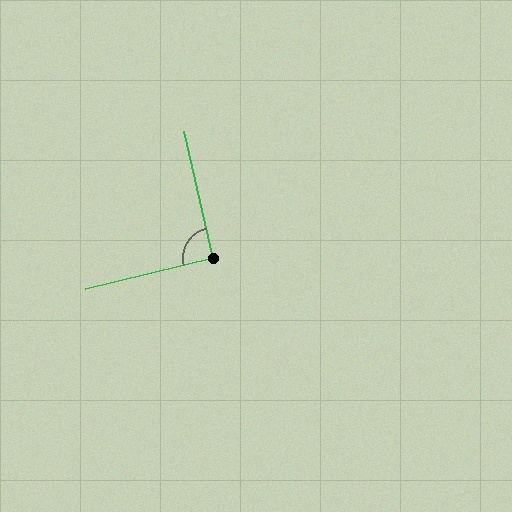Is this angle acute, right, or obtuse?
It is approximately a right angle.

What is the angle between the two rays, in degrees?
Approximately 91 degrees.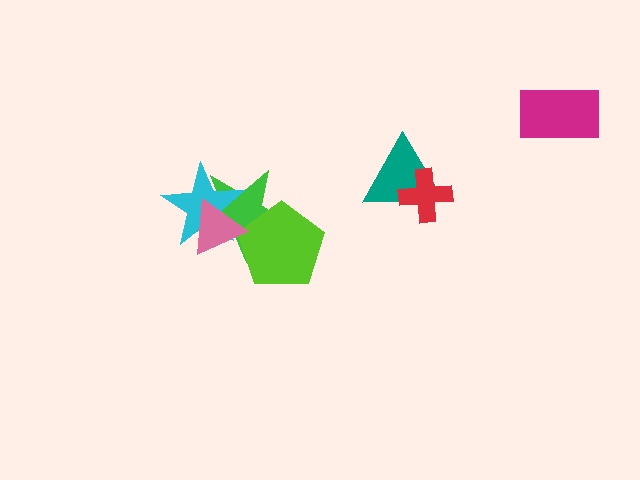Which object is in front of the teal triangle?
The red cross is in front of the teal triangle.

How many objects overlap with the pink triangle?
3 objects overlap with the pink triangle.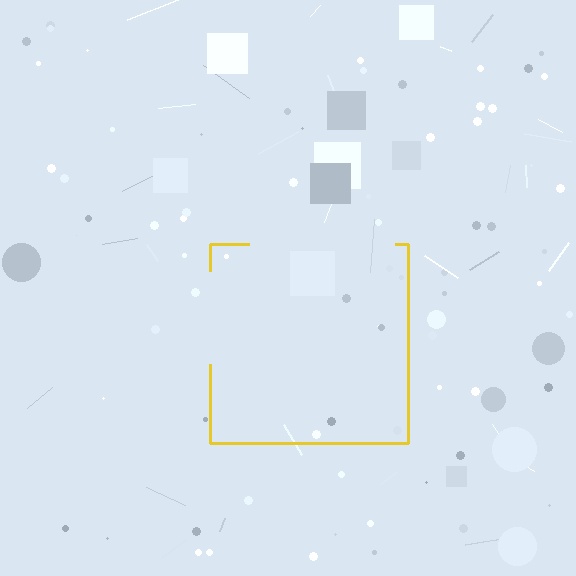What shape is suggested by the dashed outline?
The dashed outline suggests a square.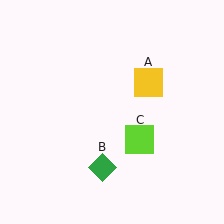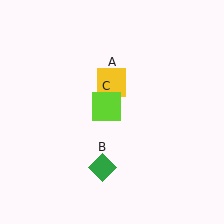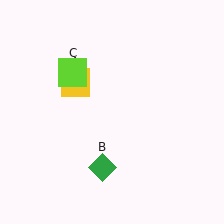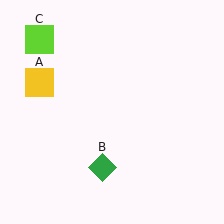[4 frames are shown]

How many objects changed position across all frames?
2 objects changed position: yellow square (object A), lime square (object C).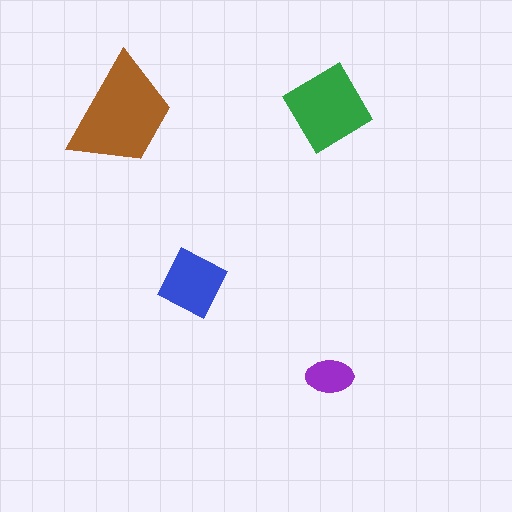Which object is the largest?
The brown trapezoid.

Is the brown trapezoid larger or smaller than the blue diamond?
Larger.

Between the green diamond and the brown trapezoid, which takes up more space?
The brown trapezoid.